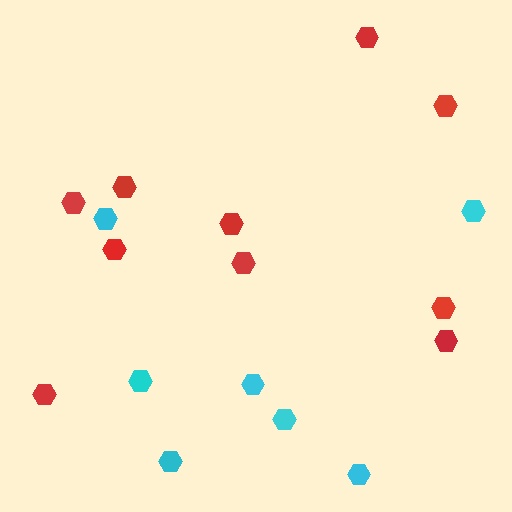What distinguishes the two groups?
There are 2 groups: one group of cyan hexagons (7) and one group of red hexagons (10).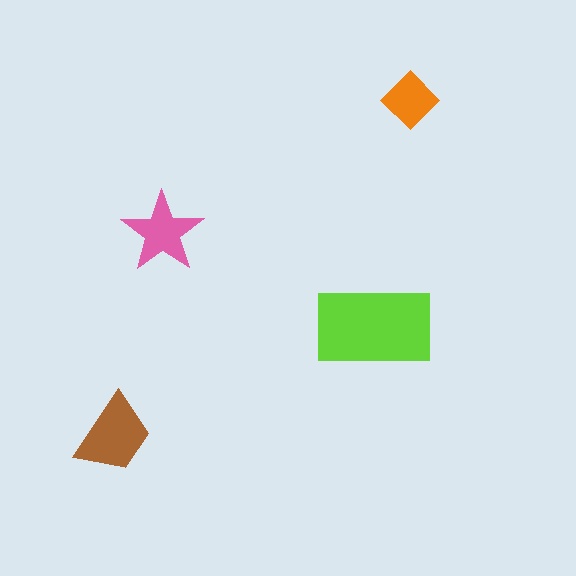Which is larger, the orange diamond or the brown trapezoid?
The brown trapezoid.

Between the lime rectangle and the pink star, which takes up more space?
The lime rectangle.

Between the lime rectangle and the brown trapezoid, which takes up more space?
The lime rectangle.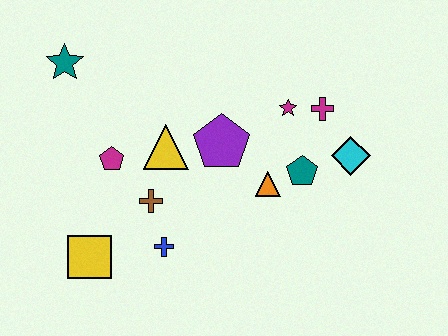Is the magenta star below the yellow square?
No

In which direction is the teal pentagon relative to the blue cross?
The teal pentagon is to the right of the blue cross.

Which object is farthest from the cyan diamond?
The teal star is farthest from the cyan diamond.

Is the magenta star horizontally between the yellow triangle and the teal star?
No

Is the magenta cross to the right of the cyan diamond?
No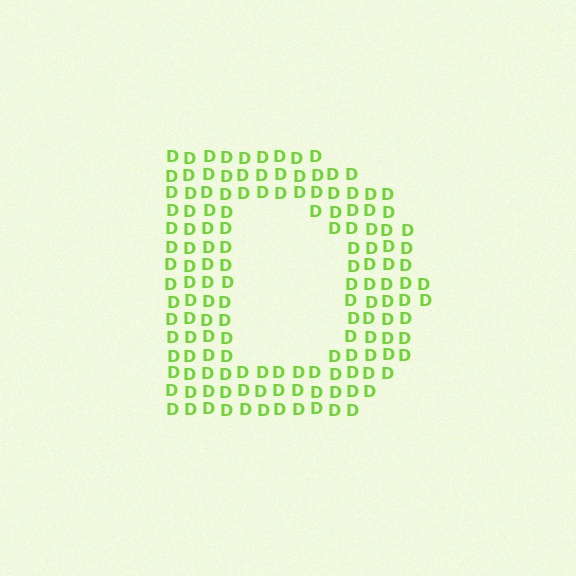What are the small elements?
The small elements are letter D's.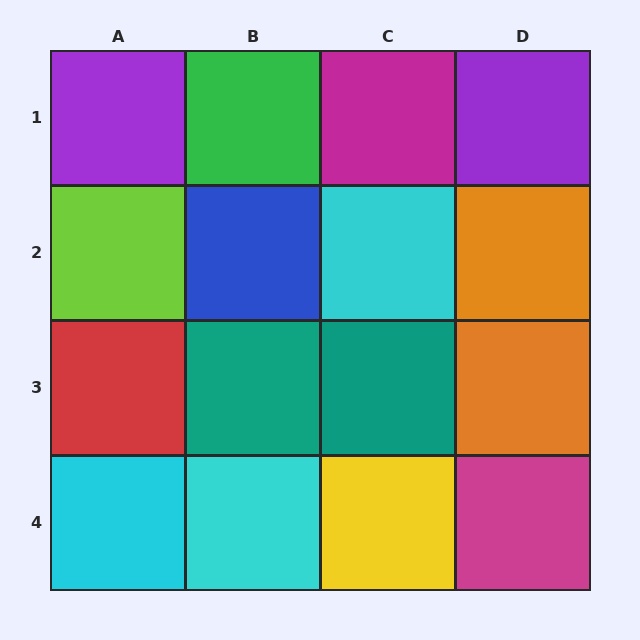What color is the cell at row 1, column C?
Magenta.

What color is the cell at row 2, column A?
Lime.